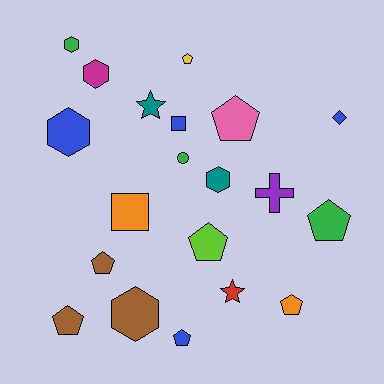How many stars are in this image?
There are 2 stars.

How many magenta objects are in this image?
There is 1 magenta object.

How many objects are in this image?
There are 20 objects.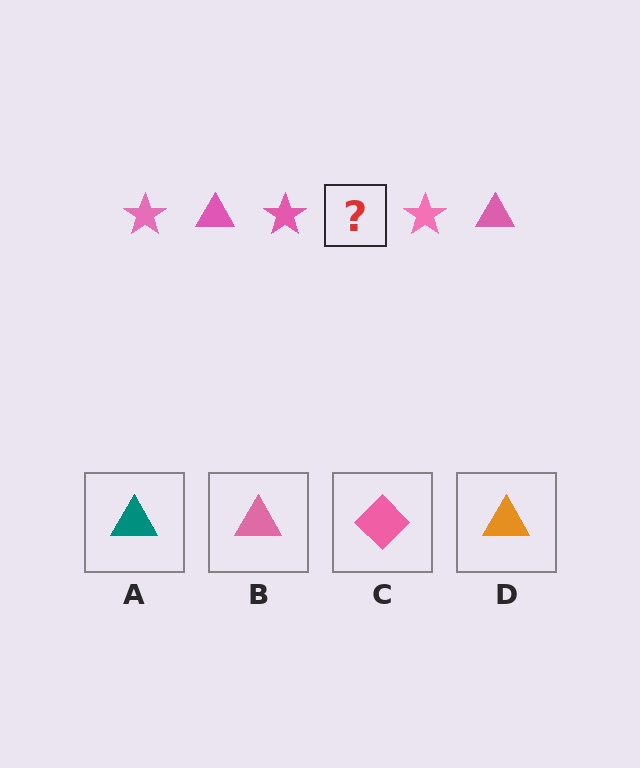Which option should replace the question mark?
Option B.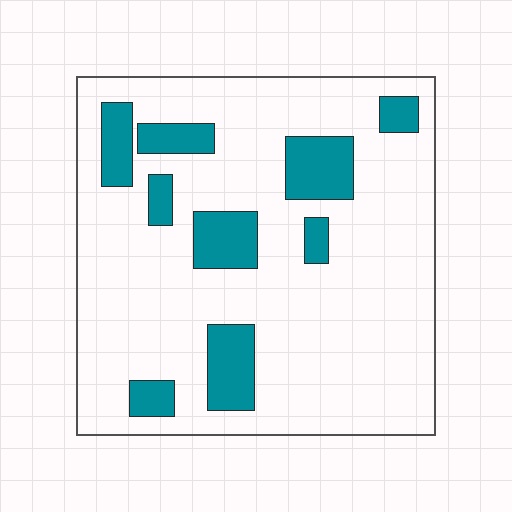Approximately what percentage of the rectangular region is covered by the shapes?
Approximately 20%.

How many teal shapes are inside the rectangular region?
9.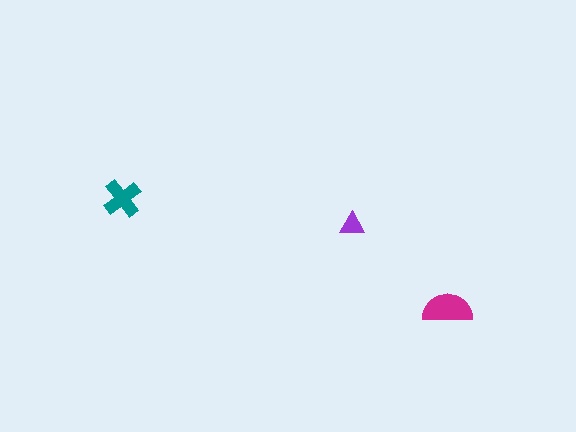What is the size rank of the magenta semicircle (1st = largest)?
1st.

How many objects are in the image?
There are 3 objects in the image.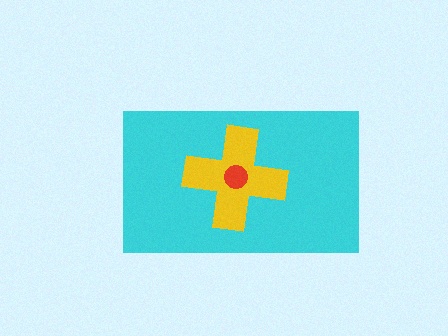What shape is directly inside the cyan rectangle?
The yellow cross.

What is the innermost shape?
The red circle.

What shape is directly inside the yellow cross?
The red circle.